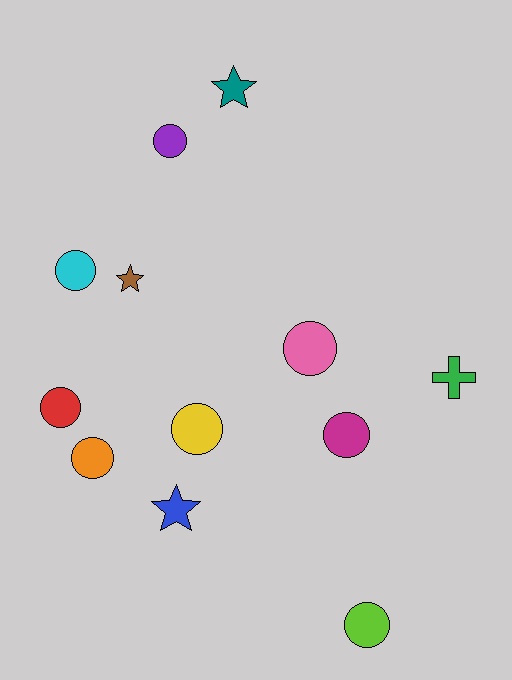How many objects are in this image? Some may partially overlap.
There are 12 objects.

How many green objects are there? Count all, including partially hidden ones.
There is 1 green object.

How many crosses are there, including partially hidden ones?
There is 1 cross.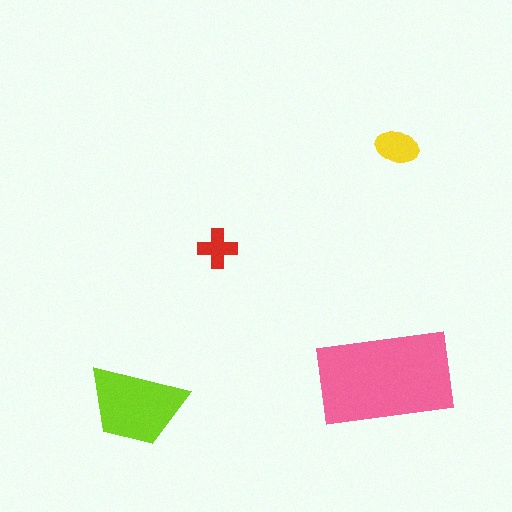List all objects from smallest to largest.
The red cross, the yellow ellipse, the lime trapezoid, the pink rectangle.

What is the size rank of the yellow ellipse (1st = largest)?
3rd.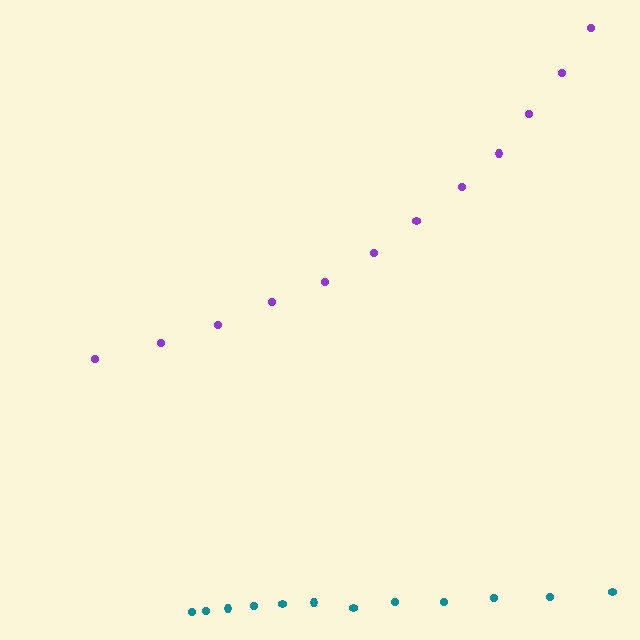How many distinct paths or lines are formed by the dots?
There are 2 distinct paths.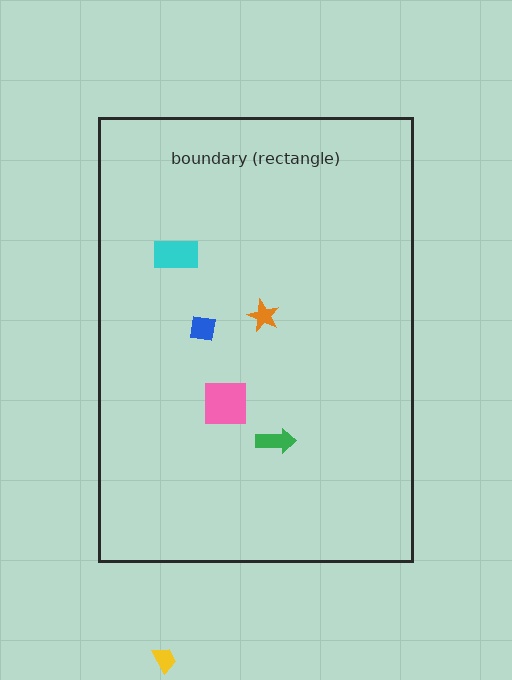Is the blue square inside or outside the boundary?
Inside.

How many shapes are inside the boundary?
5 inside, 1 outside.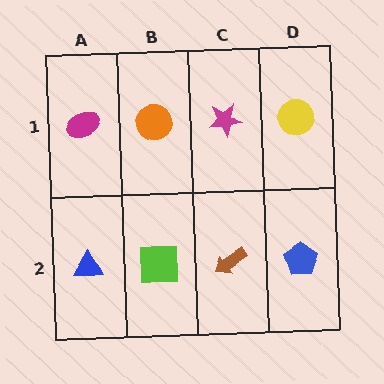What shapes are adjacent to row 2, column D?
A yellow circle (row 1, column D), a brown arrow (row 2, column C).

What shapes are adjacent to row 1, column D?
A blue pentagon (row 2, column D), a magenta star (row 1, column C).